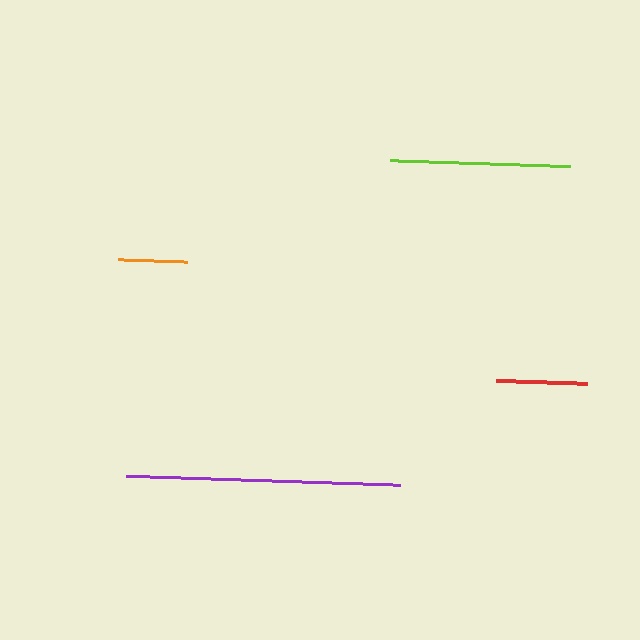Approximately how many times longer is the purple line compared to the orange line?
The purple line is approximately 4.0 times the length of the orange line.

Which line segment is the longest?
The purple line is the longest at approximately 273 pixels.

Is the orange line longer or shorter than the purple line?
The purple line is longer than the orange line.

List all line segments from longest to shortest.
From longest to shortest: purple, lime, red, orange.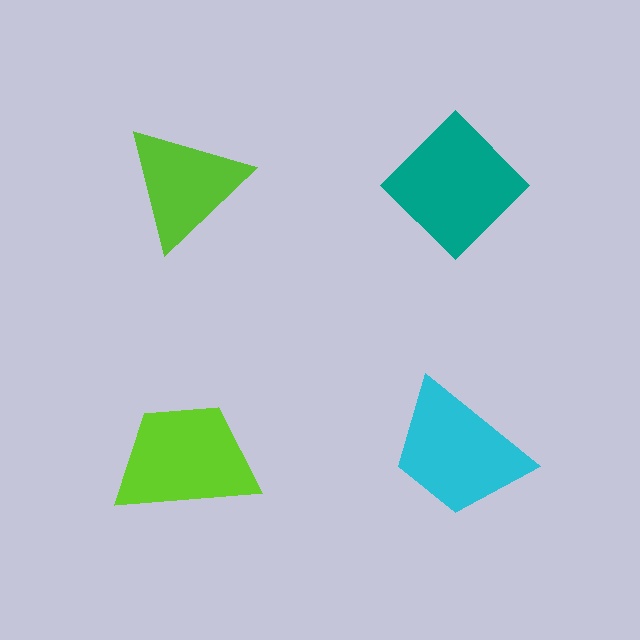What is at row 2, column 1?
A lime trapezoid.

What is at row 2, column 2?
A cyan trapezoid.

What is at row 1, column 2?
A teal diamond.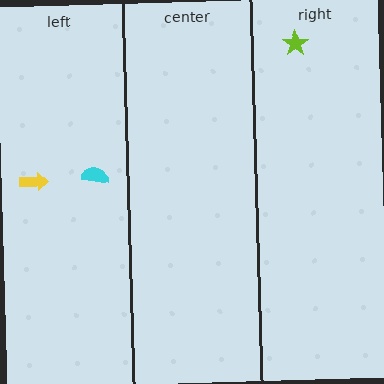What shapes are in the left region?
The yellow arrow, the cyan semicircle.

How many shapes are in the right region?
1.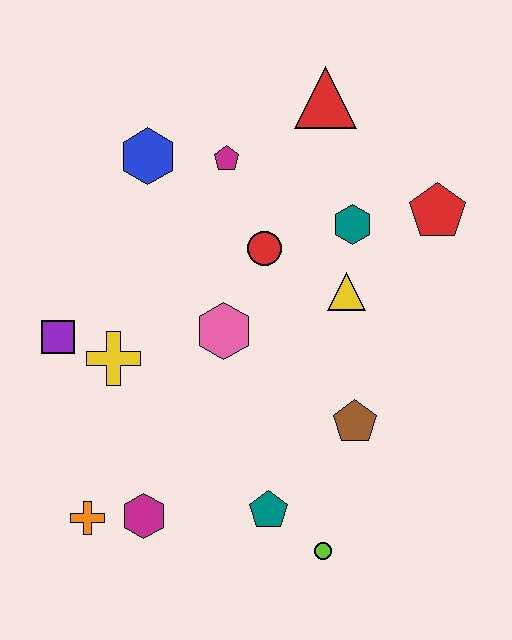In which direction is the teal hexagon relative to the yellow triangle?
The teal hexagon is above the yellow triangle.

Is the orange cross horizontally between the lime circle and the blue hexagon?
No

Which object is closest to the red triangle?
The magenta pentagon is closest to the red triangle.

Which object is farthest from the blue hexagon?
The lime circle is farthest from the blue hexagon.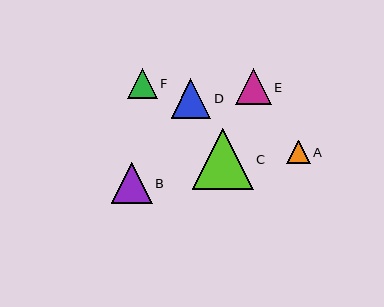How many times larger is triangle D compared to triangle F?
Triangle D is approximately 1.3 times the size of triangle F.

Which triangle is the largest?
Triangle C is the largest with a size of approximately 61 pixels.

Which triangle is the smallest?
Triangle A is the smallest with a size of approximately 24 pixels.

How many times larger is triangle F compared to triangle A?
Triangle F is approximately 1.2 times the size of triangle A.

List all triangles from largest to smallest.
From largest to smallest: C, B, D, E, F, A.